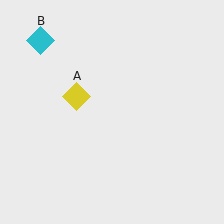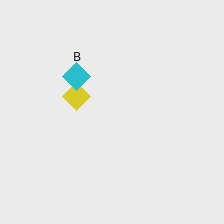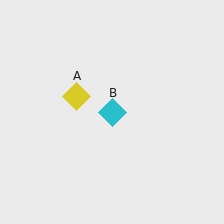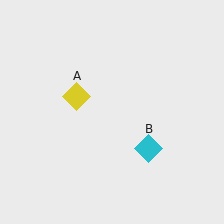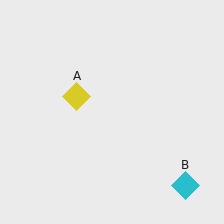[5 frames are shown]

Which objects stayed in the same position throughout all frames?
Yellow diamond (object A) remained stationary.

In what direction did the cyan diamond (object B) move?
The cyan diamond (object B) moved down and to the right.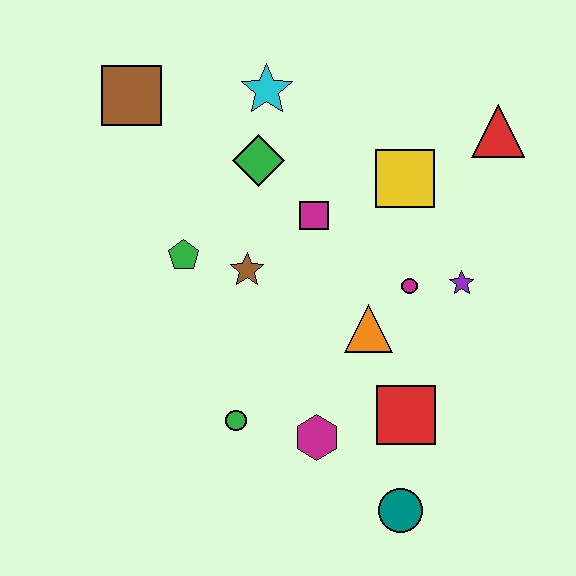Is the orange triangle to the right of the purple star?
No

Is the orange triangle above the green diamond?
No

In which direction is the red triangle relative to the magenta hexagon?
The red triangle is above the magenta hexagon.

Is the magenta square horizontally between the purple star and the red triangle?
No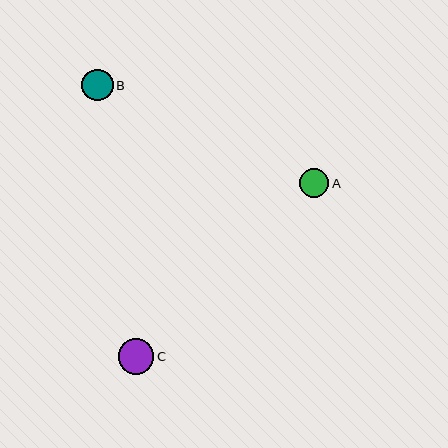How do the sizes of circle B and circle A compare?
Circle B and circle A are approximately the same size.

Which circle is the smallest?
Circle A is the smallest with a size of approximately 29 pixels.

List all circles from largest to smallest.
From largest to smallest: C, B, A.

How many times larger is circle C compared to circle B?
Circle C is approximately 1.1 times the size of circle B.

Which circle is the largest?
Circle C is the largest with a size of approximately 36 pixels.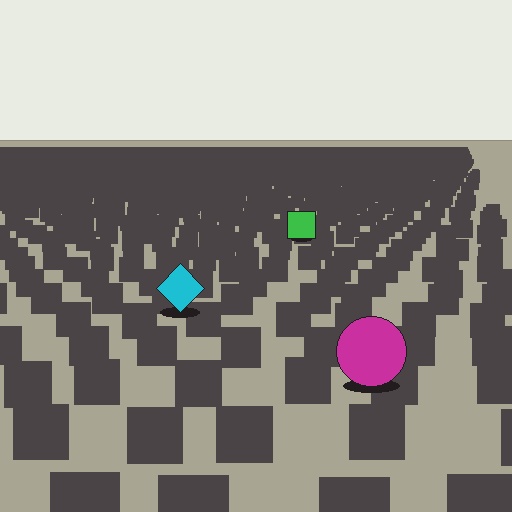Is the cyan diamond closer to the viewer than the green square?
Yes. The cyan diamond is closer — you can tell from the texture gradient: the ground texture is coarser near it.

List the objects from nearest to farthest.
From nearest to farthest: the magenta circle, the cyan diamond, the green square.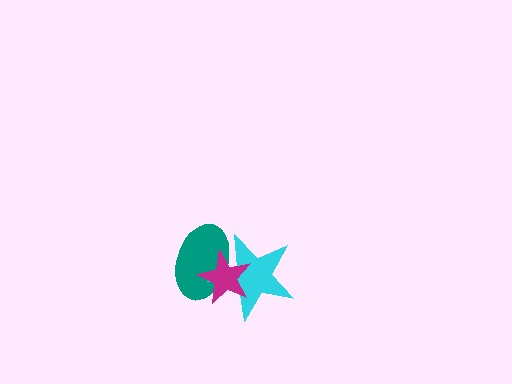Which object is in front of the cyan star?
The magenta star is in front of the cyan star.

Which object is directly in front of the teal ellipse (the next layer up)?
The cyan star is directly in front of the teal ellipse.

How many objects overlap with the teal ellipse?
2 objects overlap with the teal ellipse.